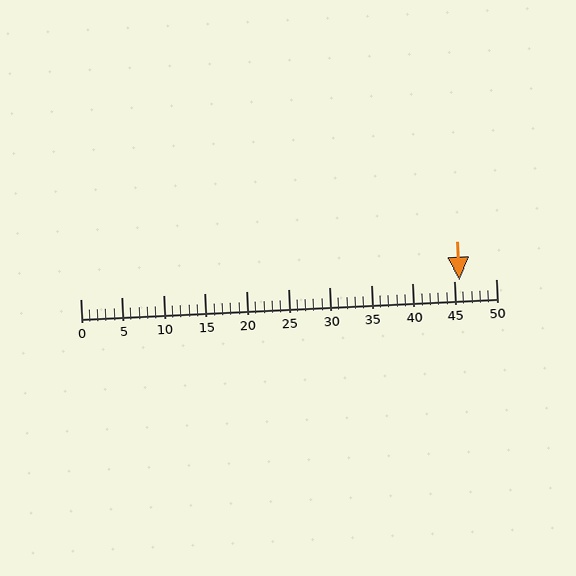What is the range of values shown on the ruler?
The ruler shows values from 0 to 50.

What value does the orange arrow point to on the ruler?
The orange arrow points to approximately 46.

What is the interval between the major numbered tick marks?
The major tick marks are spaced 5 units apart.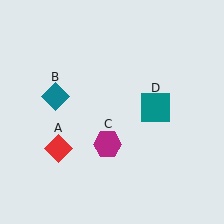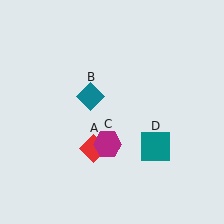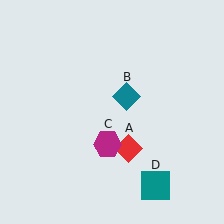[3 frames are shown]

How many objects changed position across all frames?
3 objects changed position: red diamond (object A), teal diamond (object B), teal square (object D).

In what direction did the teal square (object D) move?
The teal square (object D) moved down.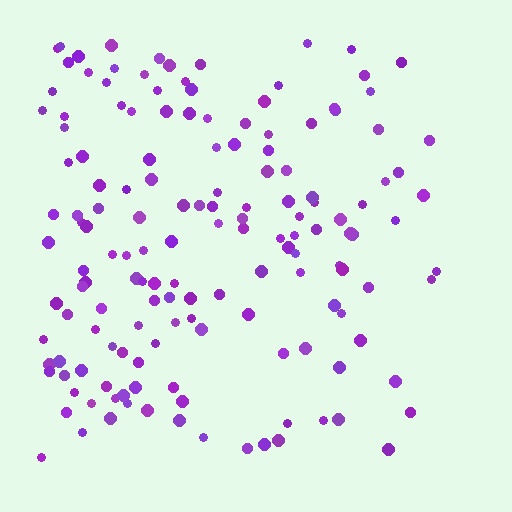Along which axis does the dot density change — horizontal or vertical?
Horizontal.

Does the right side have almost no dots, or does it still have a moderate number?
Still a moderate number, just noticeably fewer than the left.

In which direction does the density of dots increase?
From right to left, with the left side densest.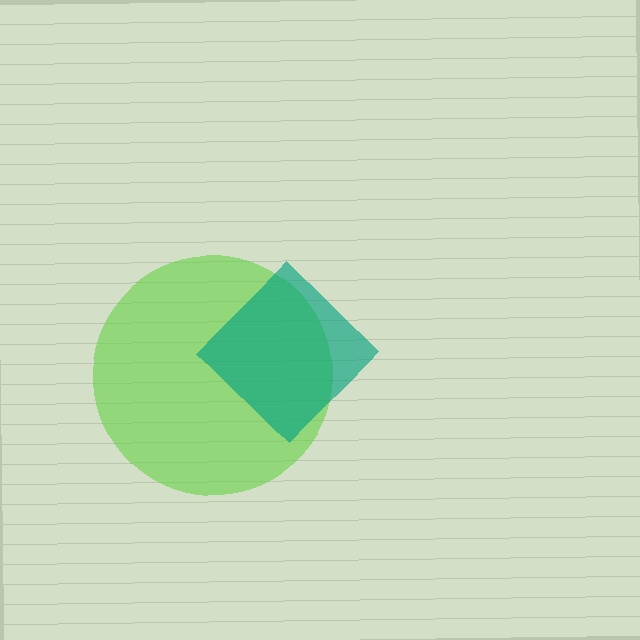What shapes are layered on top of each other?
The layered shapes are: a lime circle, a teal diamond.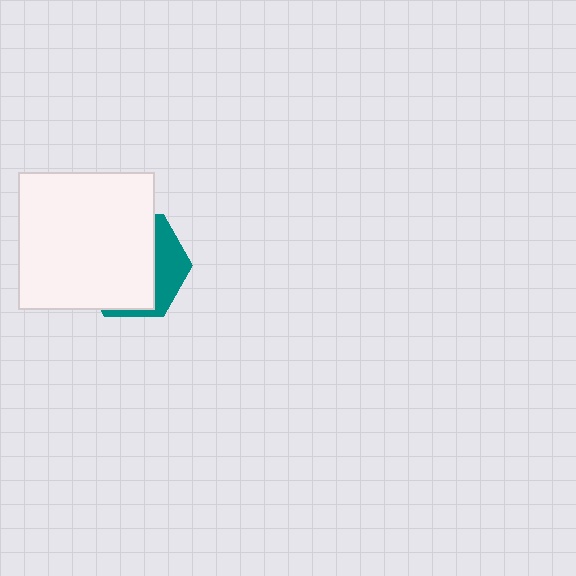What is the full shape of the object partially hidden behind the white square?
The partially hidden object is a teal hexagon.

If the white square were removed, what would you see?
You would see the complete teal hexagon.